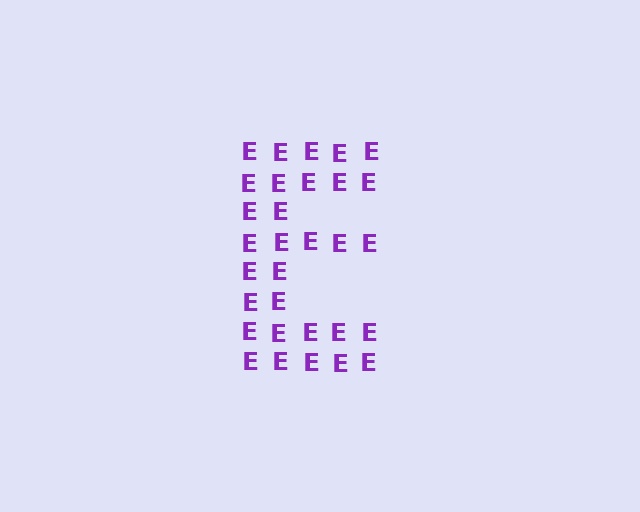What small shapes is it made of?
It is made of small letter E's.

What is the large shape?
The large shape is the letter E.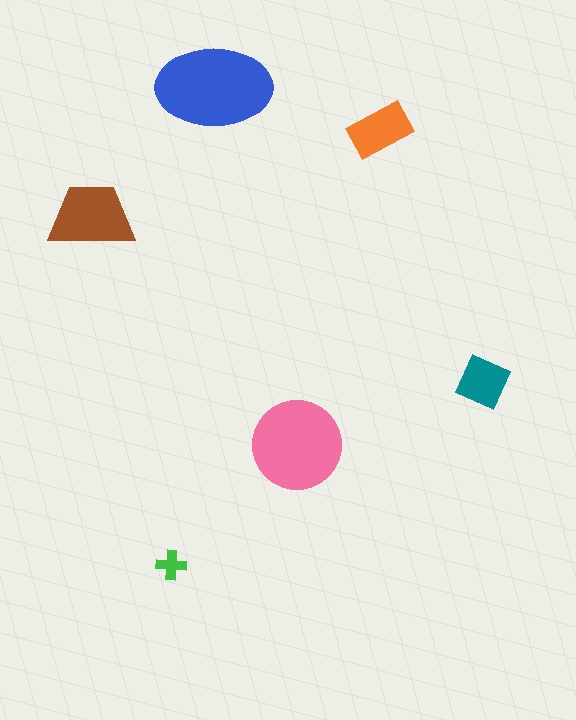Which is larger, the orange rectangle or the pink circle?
The pink circle.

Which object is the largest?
The blue ellipse.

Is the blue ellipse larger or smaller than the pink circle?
Larger.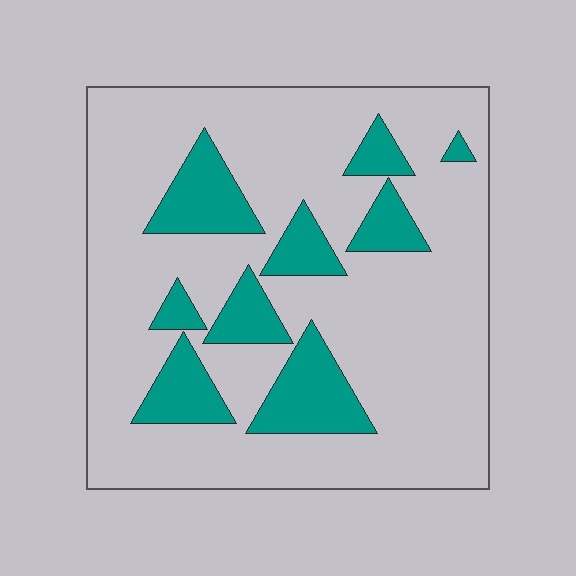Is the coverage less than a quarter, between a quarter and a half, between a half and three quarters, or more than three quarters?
Less than a quarter.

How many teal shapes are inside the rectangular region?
9.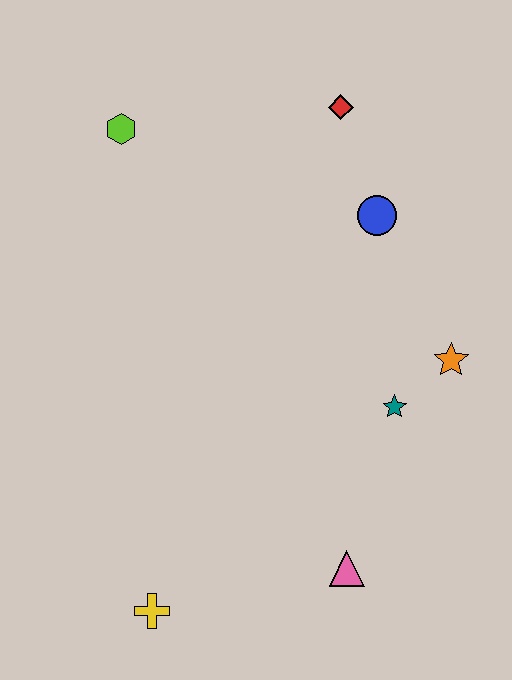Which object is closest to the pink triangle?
The teal star is closest to the pink triangle.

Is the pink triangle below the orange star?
Yes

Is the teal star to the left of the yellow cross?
No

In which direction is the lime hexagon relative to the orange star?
The lime hexagon is to the left of the orange star.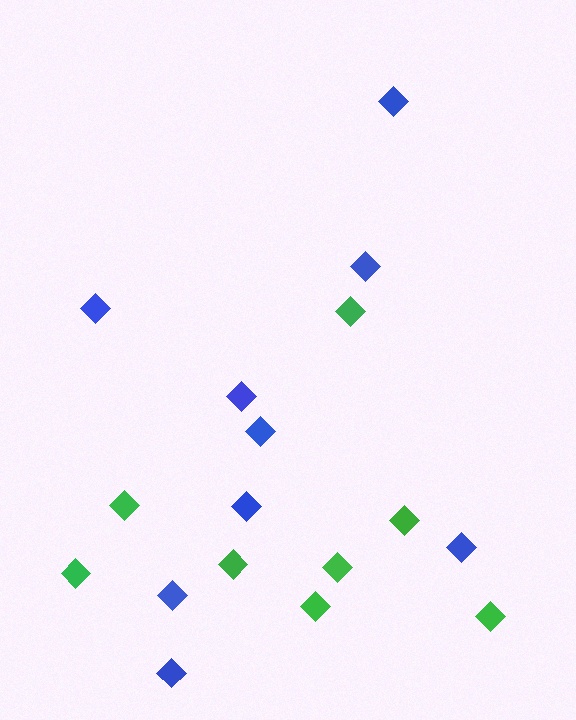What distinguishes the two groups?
There are 2 groups: one group of blue diamonds (9) and one group of green diamonds (8).